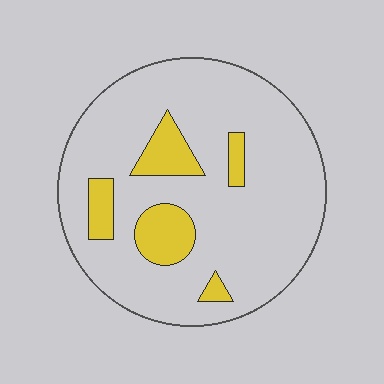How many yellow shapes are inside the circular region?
5.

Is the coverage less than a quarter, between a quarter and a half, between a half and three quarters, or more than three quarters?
Less than a quarter.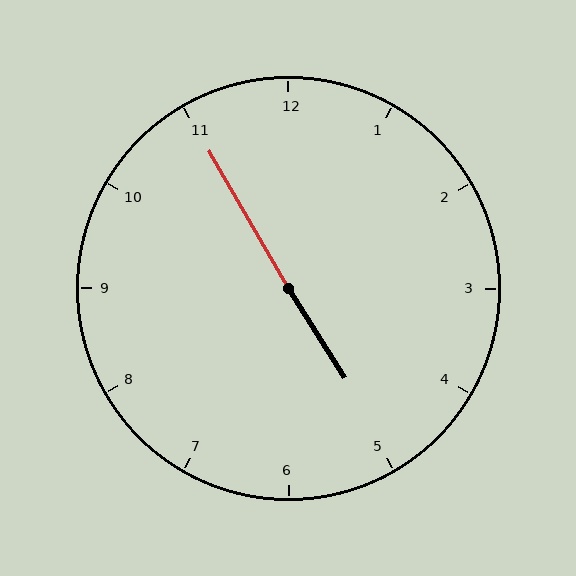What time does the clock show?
4:55.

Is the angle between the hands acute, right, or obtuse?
It is obtuse.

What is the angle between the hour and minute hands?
Approximately 178 degrees.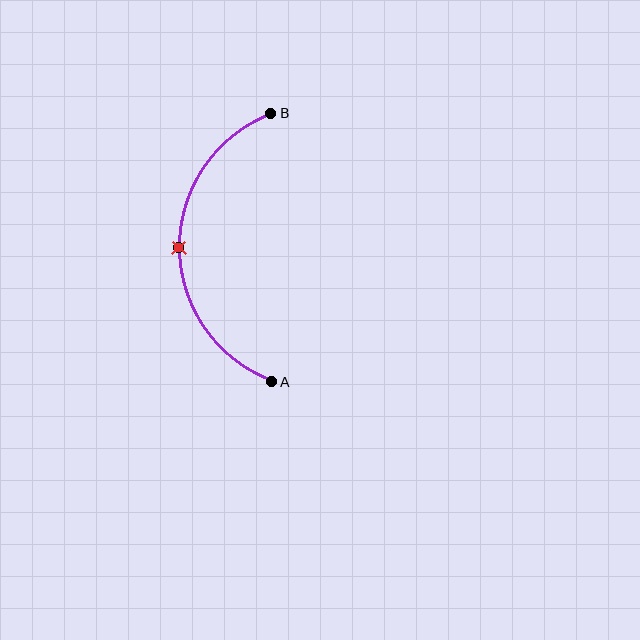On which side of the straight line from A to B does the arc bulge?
The arc bulges to the left of the straight line connecting A and B.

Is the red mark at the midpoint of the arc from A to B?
Yes. The red mark lies on the arc at equal arc-length from both A and B — it is the arc midpoint.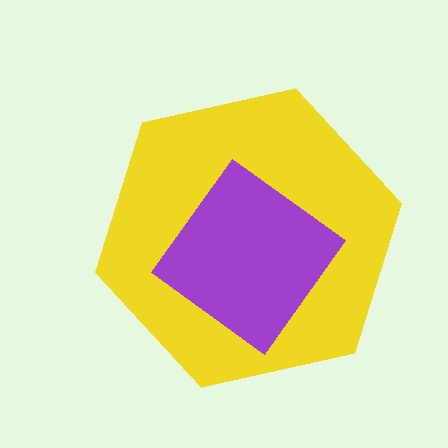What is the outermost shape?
The yellow hexagon.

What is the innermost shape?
The purple diamond.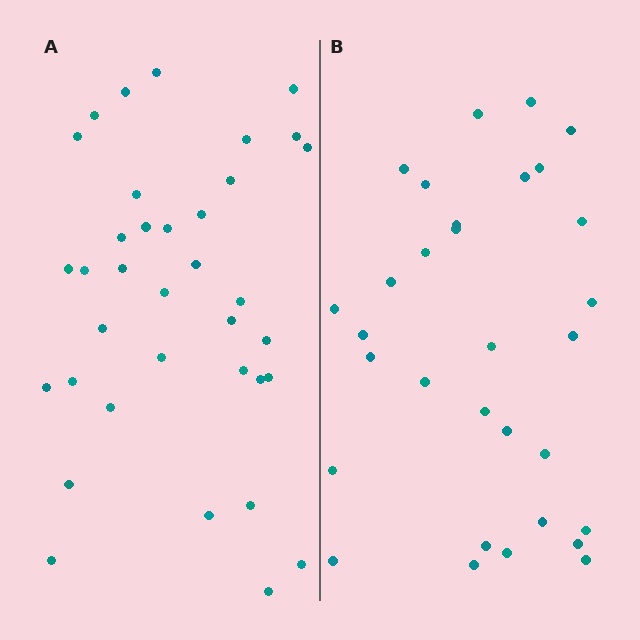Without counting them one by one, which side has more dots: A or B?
Region A (the left region) has more dots.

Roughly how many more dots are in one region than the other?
Region A has about 5 more dots than region B.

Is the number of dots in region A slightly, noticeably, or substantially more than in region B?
Region A has only slightly more — the two regions are fairly close. The ratio is roughly 1.2 to 1.